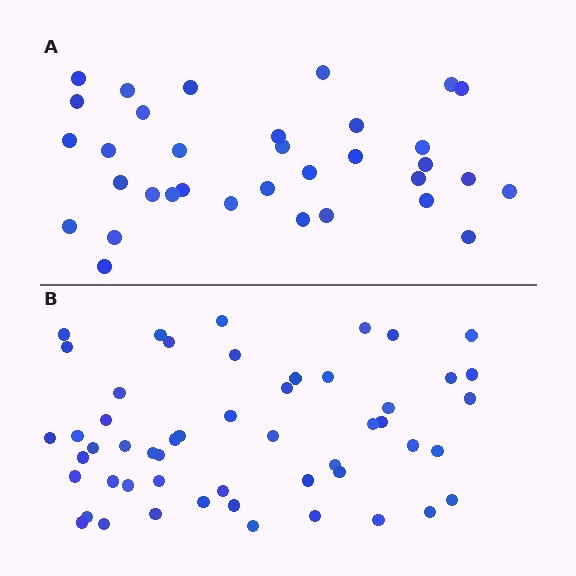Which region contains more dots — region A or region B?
Region B (the bottom region) has more dots.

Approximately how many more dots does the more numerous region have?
Region B has approximately 20 more dots than region A.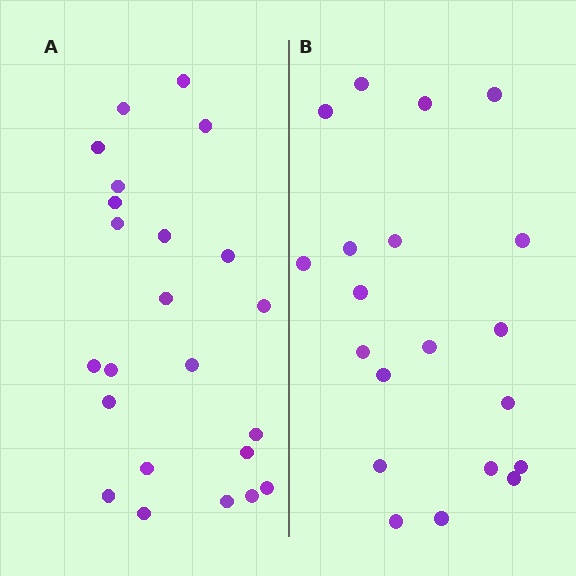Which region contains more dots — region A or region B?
Region A (the left region) has more dots.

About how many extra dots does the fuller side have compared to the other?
Region A has just a few more — roughly 2 or 3 more dots than region B.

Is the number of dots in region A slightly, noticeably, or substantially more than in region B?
Region A has only slightly more — the two regions are fairly close. The ratio is roughly 1.1 to 1.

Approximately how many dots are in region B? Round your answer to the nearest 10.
About 20 dots.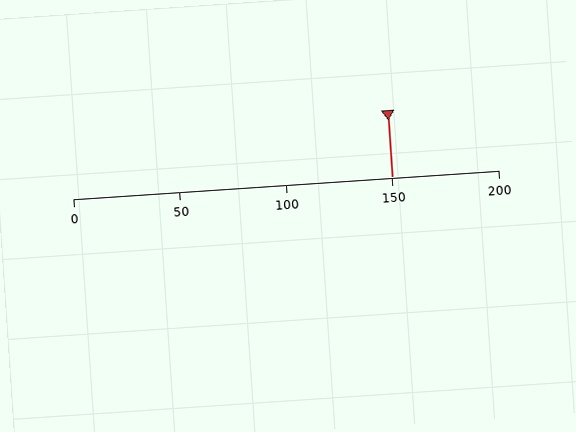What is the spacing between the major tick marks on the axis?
The major ticks are spaced 50 apart.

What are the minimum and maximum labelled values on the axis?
The axis runs from 0 to 200.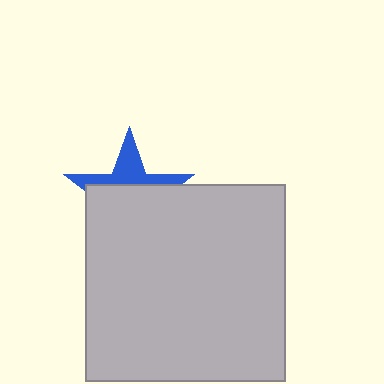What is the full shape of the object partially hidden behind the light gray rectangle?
The partially hidden object is a blue star.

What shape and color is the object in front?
The object in front is a light gray rectangle.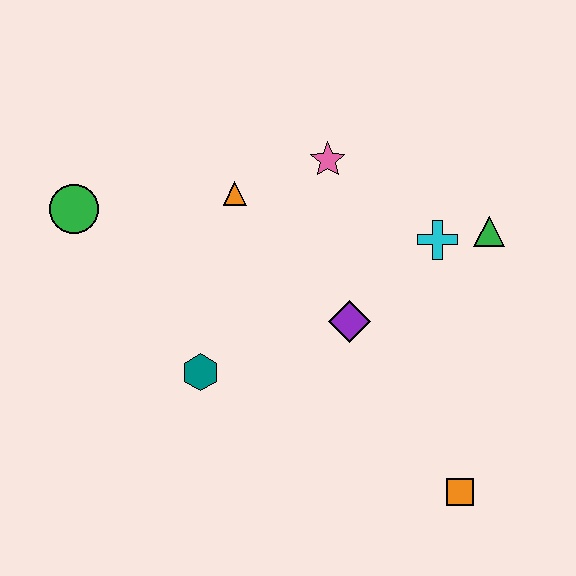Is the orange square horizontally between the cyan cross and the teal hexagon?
No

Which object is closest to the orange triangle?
The pink star is closest to the orange triangle.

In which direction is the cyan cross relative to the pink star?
The cyan cross is to the right of the pink star.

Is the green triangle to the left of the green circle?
No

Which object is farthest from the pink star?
The orange square is farthest from the pink star.